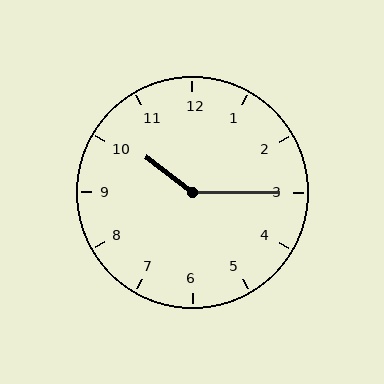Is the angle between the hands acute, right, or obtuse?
It is obtuse.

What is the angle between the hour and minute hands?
Approximately 142 degrees.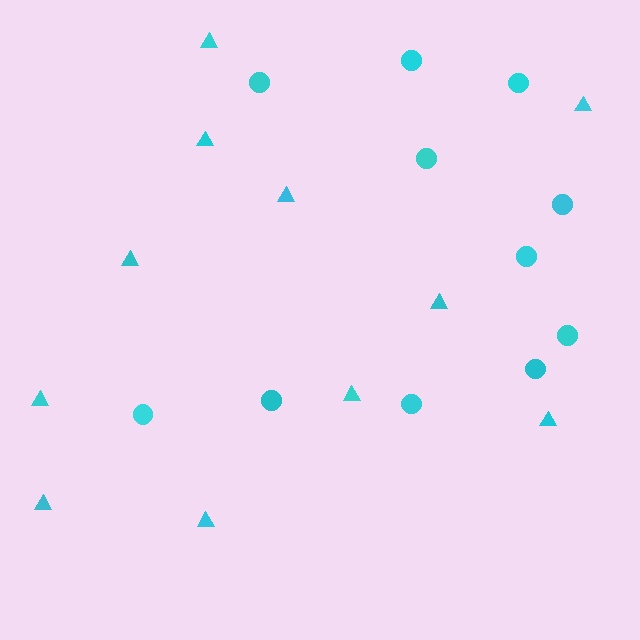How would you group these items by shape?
There are 2 groups: one group of circles (11) and one group of triangles (11).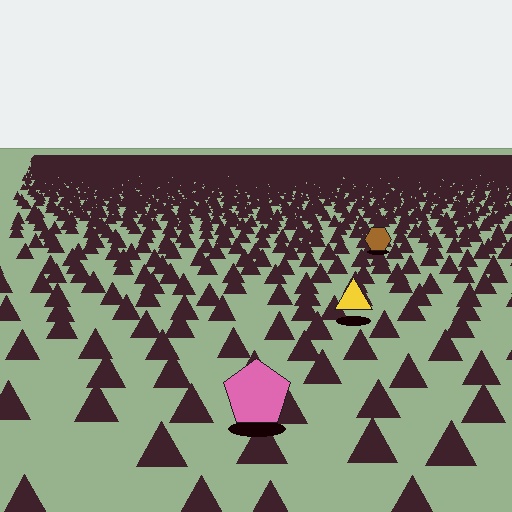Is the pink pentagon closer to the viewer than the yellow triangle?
Yes. The pink pentagon is closer — you can tell from the texture gradient: the ground texture is coarser near it.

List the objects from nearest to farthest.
From nearest to farthest: the pink pentagon, the yellow triangle, the brown hexagon.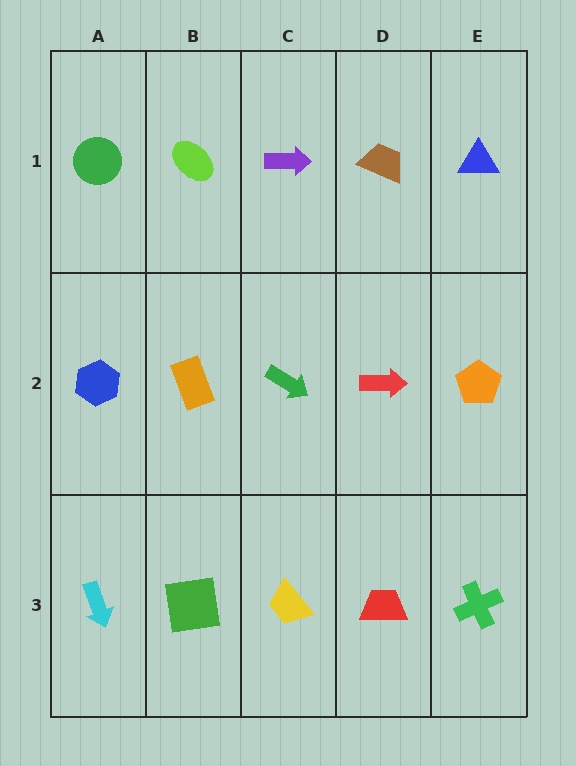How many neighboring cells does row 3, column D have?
3.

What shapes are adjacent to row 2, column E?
A blue triangle (row 1, column E), a green cross (row 3, column E), a red arrow (row 2, column D).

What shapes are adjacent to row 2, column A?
A green circle (row 1, column A), a cyan arrow (row 3, column A), an orange rectangle (row 2, column B).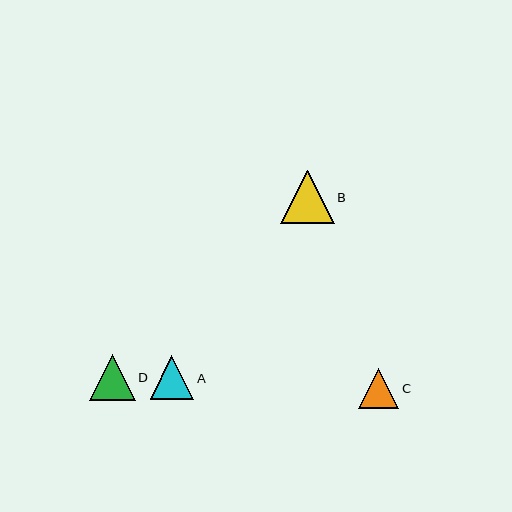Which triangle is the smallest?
Triangle C is the smallest with a size of approximately 40 pixels.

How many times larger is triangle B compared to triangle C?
Triangle B is approximately 1.3 times the size of triangle C.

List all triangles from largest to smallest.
From largest to smallest: B, D, A, C.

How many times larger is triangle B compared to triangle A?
Triangle B is approximately 1.2 times the size of triangle A.